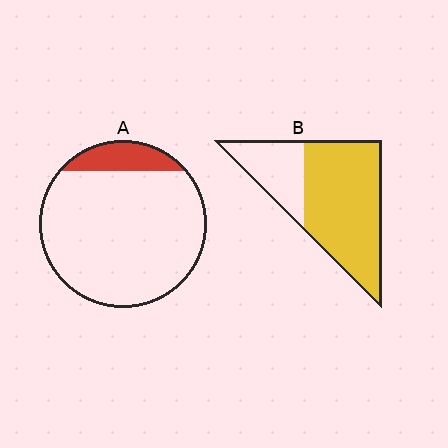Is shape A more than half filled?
No.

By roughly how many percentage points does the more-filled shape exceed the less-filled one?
By roughly 60 percentage points (B over A).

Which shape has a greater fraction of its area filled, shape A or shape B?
Shape B.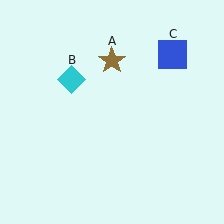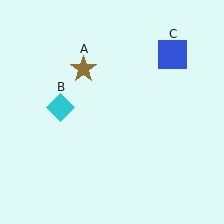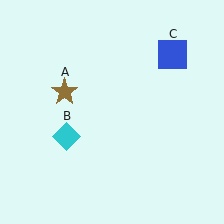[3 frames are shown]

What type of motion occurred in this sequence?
The brown star (object A), cyan diamond (object B) rotated counterclockwise around the center of the scene.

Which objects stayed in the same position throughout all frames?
Blue square (object C) remained stationary.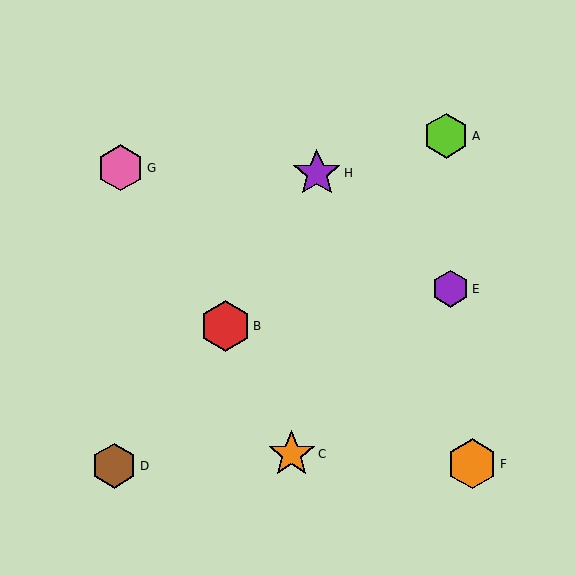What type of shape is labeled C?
Shape C is an orange star.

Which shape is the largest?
The red hexagon (labeled B) is the largest.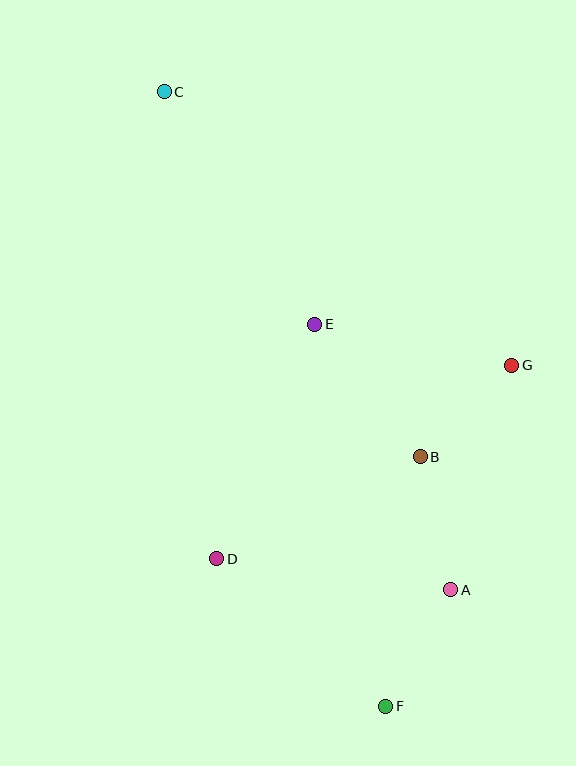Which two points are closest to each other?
Points B and G are closest to each other.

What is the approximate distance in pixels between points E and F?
The distance between E and F is approximately 389 pixels.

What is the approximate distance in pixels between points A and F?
The distance between A and F is approximately 133 pixels.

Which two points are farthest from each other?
Points C and F are farthest from each other.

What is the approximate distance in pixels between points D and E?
The distance between D and E is approximately 254 pixels.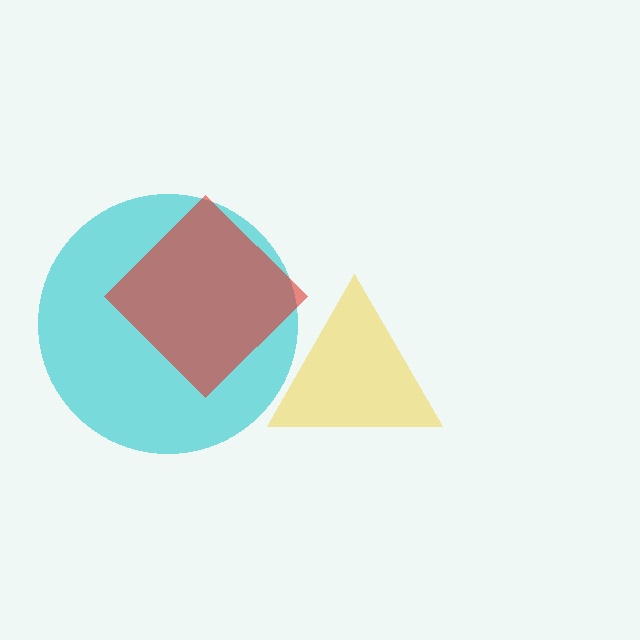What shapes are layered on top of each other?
The layered shapes are: a yellow triangle, a cyan circle, a red diamond.